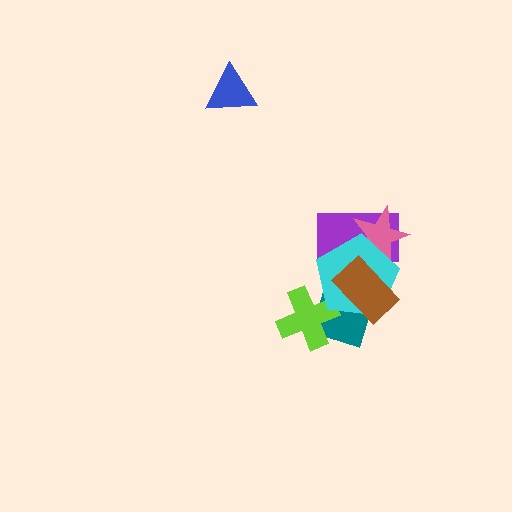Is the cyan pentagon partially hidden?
Yes, it is partially covered by another shape.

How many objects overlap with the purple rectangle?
3 objects overlap with the purple rectangle.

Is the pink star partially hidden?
Yes, it is partially covered by another shape.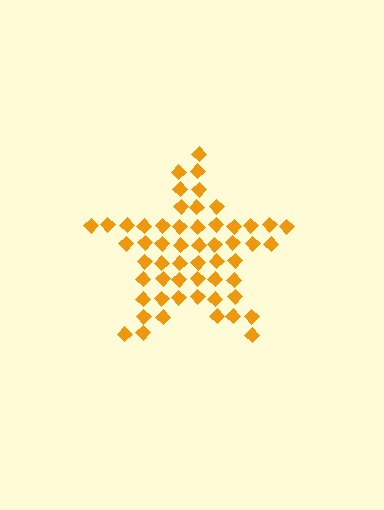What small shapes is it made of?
It is made of small diamonds.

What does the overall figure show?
The overall figure shows a star.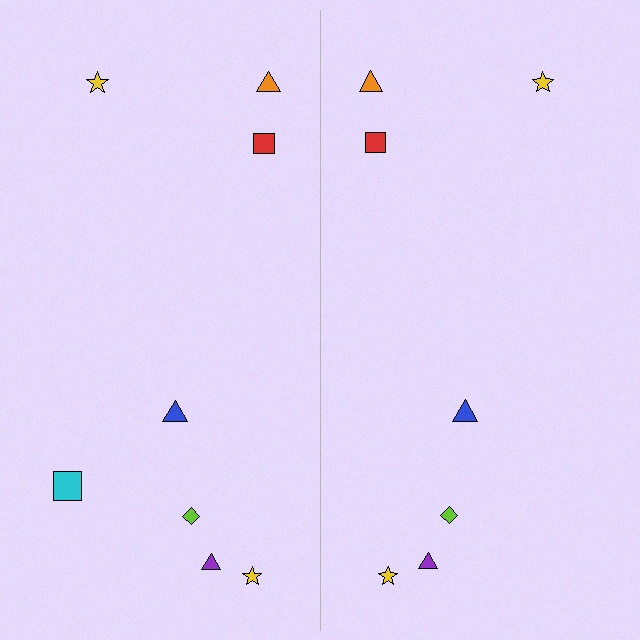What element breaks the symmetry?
A cyan square is missing from the right side.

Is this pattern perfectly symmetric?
No, the pattern is not perfectly symmetric. A cyan square is missing from the right side.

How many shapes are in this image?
There are 15 shapes in this image.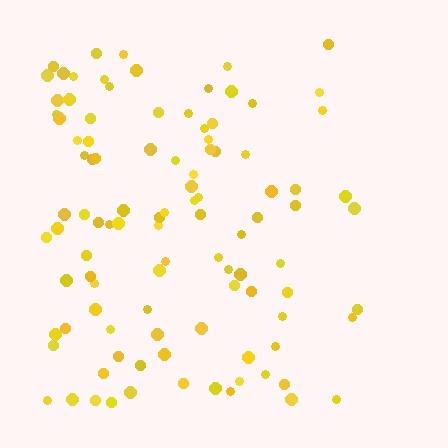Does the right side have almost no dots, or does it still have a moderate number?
Still a moderate number, just noticeably fewer than the left.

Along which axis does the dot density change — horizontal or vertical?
Horizontal.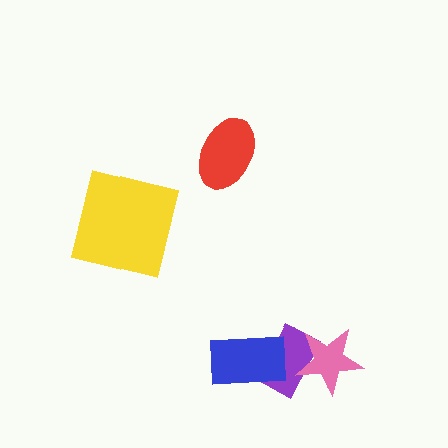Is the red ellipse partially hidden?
No, no other shape covers it.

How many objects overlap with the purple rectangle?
2 objects overlap with the purple rectangle.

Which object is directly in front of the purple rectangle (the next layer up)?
The pink star is directly in front of the purple rectangle.